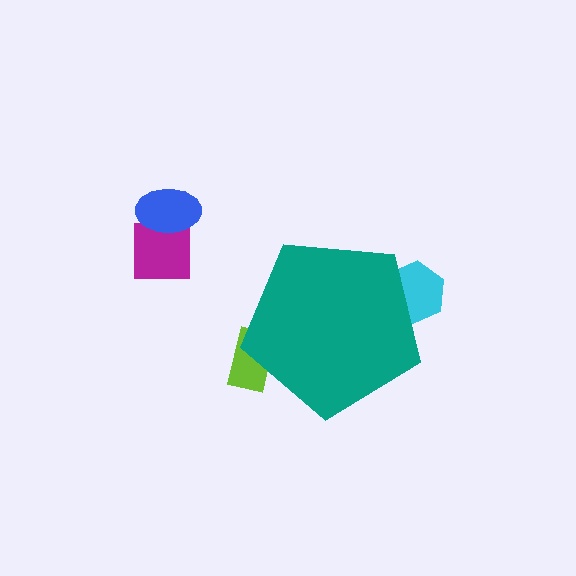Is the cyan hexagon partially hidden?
Yes, the cyan hexagon is partially hidden behind the teal pentagon.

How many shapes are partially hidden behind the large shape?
2 shapes are partially hidden.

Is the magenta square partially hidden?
No, the magenta square is fully visible.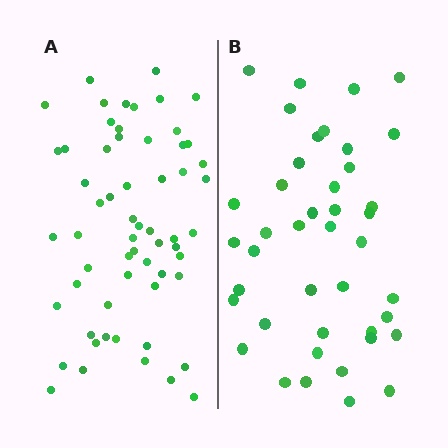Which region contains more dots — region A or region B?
Region A (the left region) has more dots.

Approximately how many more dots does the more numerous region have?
Region A has approximately 20 more dots than region B.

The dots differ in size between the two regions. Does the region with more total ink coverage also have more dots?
No. Region B has more total ink coverage because its dots are larger, but region A actually contains more individual dots. Total area can be misleading — the number of items is what matters here.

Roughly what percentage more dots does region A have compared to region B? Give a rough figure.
About 45% more.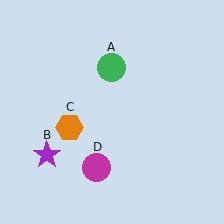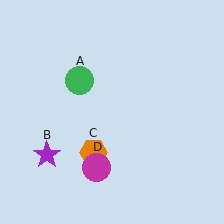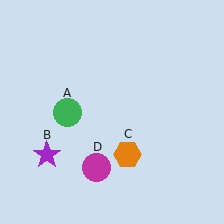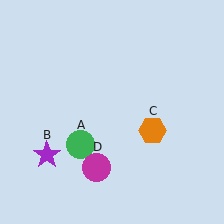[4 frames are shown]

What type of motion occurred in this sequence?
The green circle (object A), orange hexagon (object C) rotated counterclockwise around the center of the scene.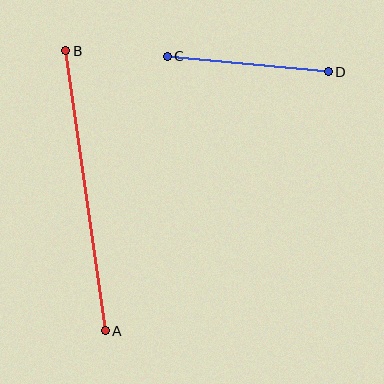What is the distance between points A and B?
The distance is approximately 283 pixels.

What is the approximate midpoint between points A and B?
The midpoint is at approximately (86, 191) pixels.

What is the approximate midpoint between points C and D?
The midpoint is at approximately (248, 64) pixels.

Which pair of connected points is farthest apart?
Points A and B are farthest apart.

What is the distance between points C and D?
The distance is approximately 162 pixels.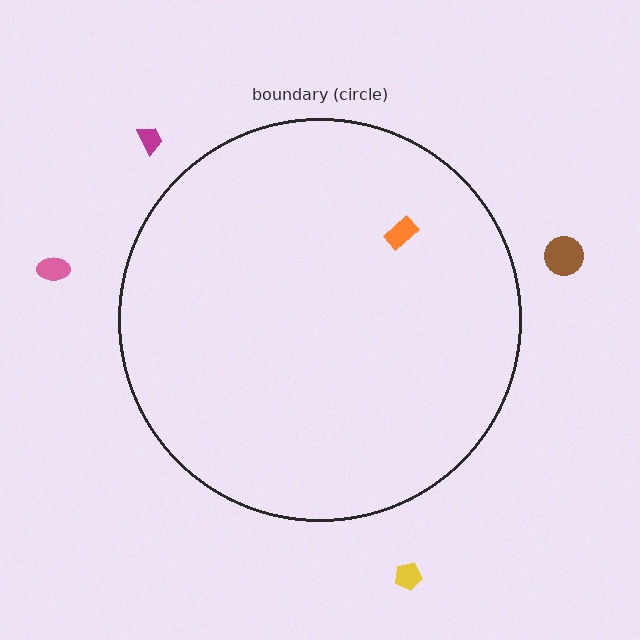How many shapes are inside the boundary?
1 inside, 4 outside.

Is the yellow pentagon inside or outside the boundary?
Outside.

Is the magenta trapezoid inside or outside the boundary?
Outside.